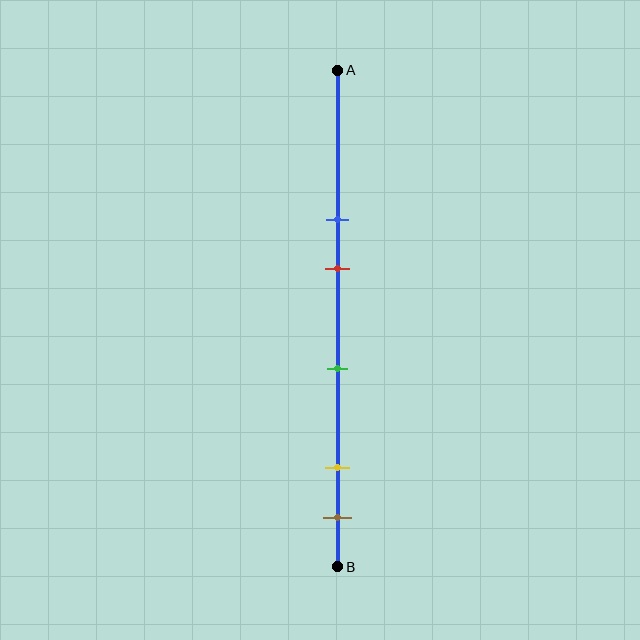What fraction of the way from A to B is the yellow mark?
The yellow mark is approximately 80% (0.8) of the way from A to B.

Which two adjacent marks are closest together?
The yellow and brown marks are the closest adjacent pair.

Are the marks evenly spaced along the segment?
No, the marks are not evenly spaced.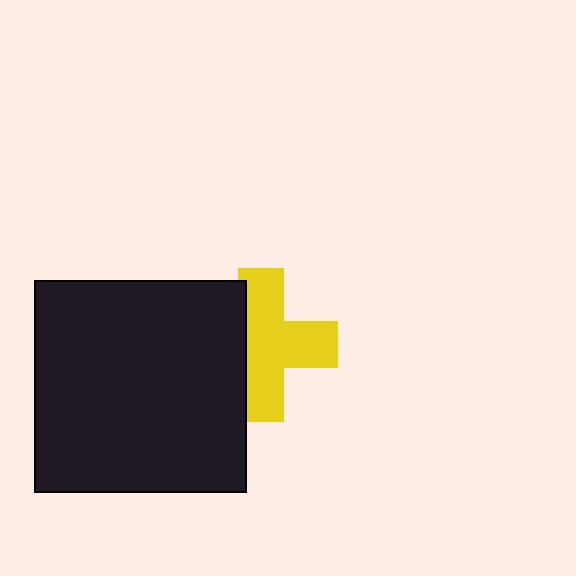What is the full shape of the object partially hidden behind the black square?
The partially hidden object is a yellow cross.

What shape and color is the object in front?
The object in front is a black square.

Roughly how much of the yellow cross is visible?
Most of it is visible (roughly 68%).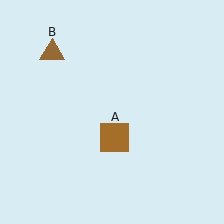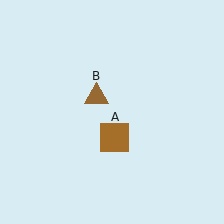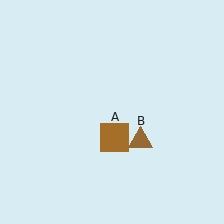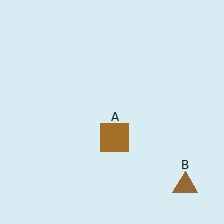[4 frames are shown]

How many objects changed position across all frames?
1 object changed position: brown triangle (object B).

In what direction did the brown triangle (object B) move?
The brown triangle (object B) moved down and to the right.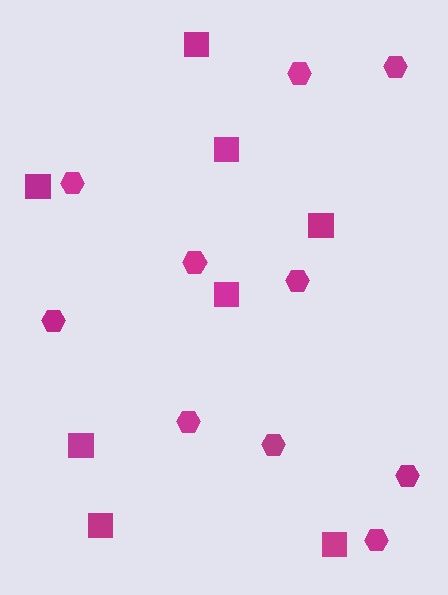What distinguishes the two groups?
There are 2 groups: one group of squares (8) and one group of hexagons (10).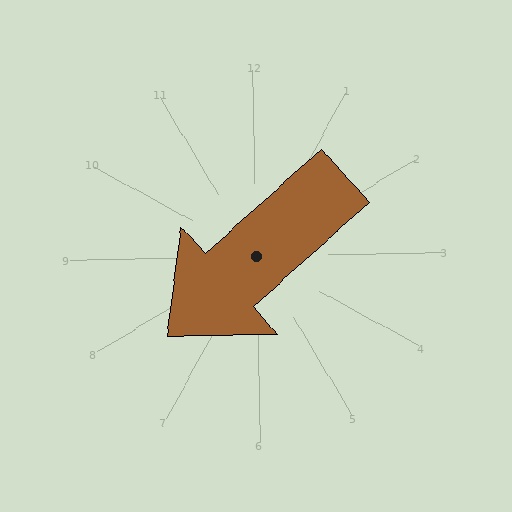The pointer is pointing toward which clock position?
Roughly 8 o'clock.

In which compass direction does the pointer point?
Southwest.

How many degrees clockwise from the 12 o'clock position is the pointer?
Approximately 229 degrees.